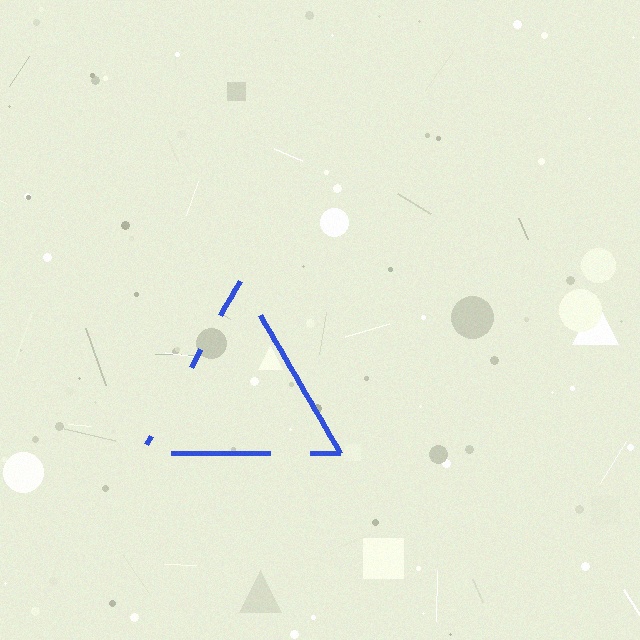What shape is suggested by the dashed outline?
The dashed outline suggests a triangle.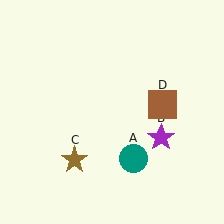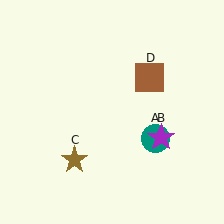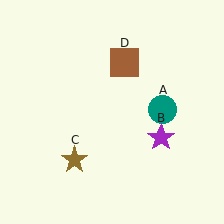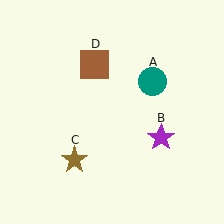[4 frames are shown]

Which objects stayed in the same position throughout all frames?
Purple star (object B) and brown star (object C) remained stationary.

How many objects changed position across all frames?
2 objects changed position: teal circle (object A), brown square (object D).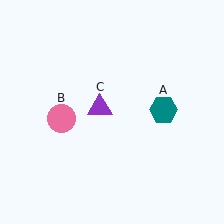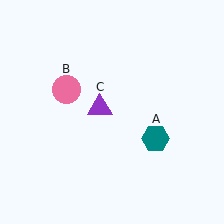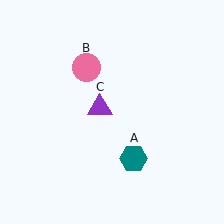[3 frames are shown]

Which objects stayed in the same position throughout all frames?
Purple triangle (object C) remained stationary.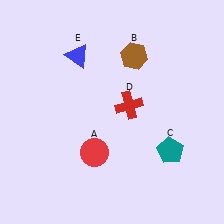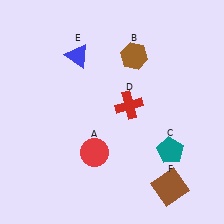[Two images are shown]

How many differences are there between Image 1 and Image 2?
There is 1 difference between the two images.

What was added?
A brown square (F) was added in Image 2.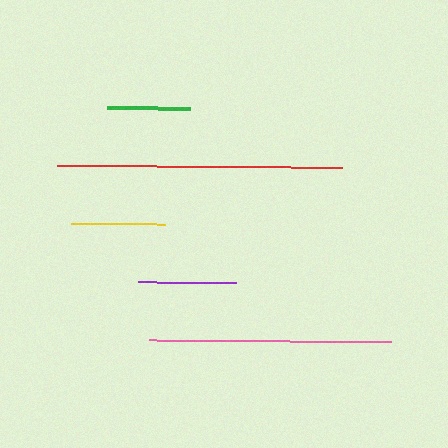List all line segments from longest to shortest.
From longest to shortest: red, pink, purple, yellow, green.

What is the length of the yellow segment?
The yellow segment is approximately 94 pixels long.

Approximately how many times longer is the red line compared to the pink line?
The red line is approximately 1.2 times the length of the pink line.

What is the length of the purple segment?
The purple segment is approximately 98 pixels long.